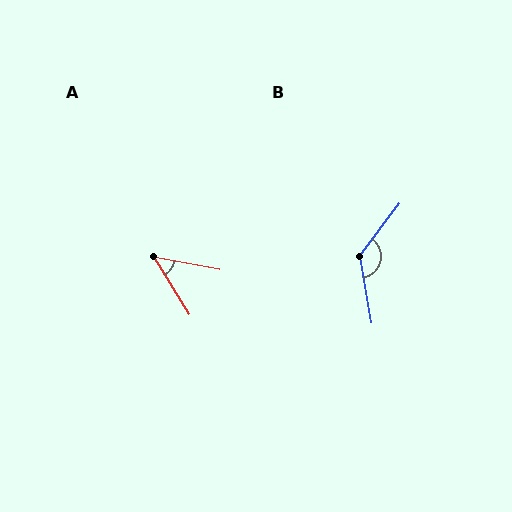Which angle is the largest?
B, at approximately 133 degrees.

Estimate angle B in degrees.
Approximately 133 degrees.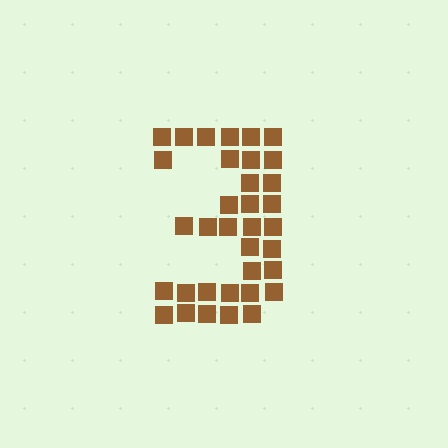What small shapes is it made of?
It is made of small squares.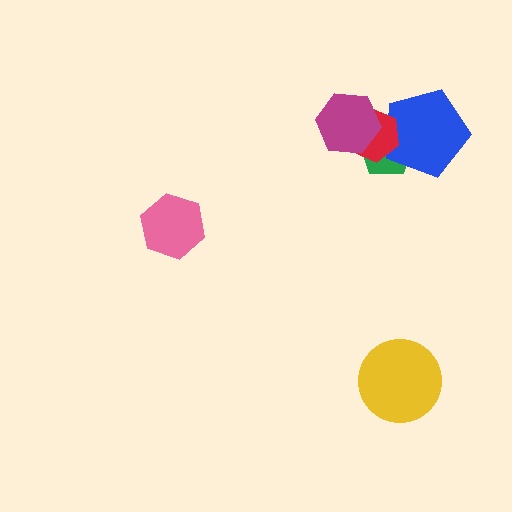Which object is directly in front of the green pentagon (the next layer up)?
The blue pentagon is directly in front of the green pentagon.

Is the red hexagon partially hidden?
Yes, it is partially covered by another shape.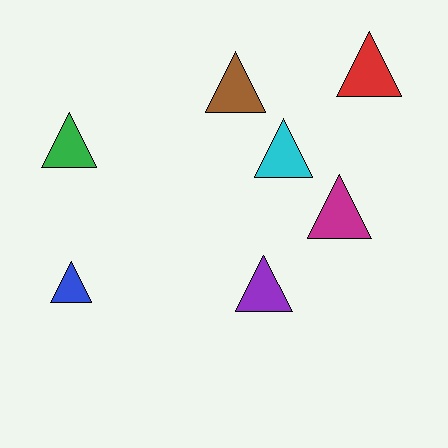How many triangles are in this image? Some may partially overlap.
There are 7 triangles.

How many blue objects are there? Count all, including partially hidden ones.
There is 1 blue object.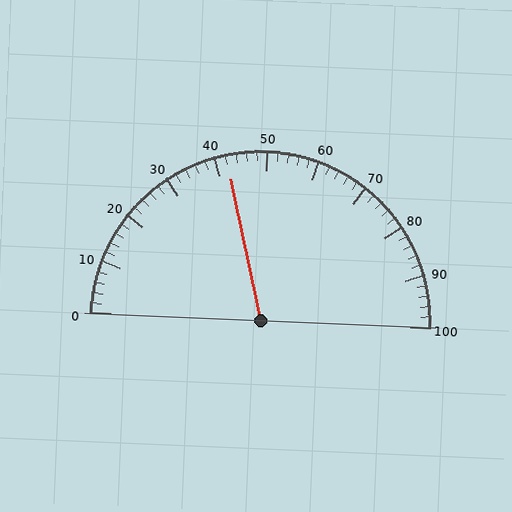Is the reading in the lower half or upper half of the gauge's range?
The reading is in the lower half of the range (0 to 100).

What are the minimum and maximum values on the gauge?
The gauge ranges from 0 to 100.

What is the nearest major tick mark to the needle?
The nearest major tick mark is 40.